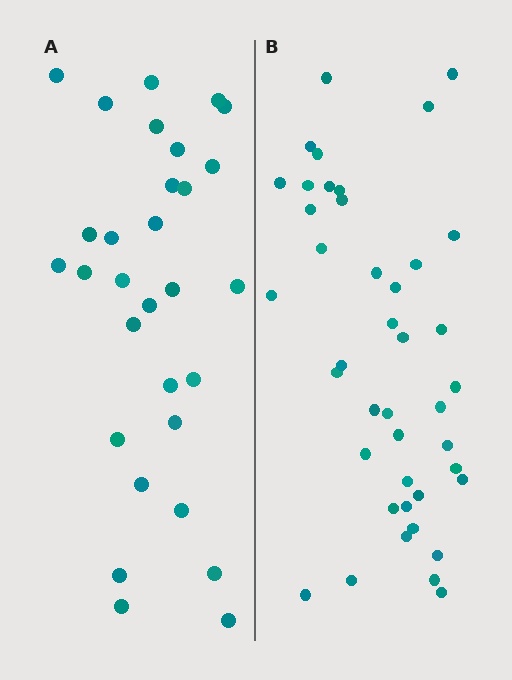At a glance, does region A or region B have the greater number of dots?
Region B (the right region) has more dots.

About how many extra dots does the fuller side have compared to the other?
Region B has roughly 12 or so more dots than region A.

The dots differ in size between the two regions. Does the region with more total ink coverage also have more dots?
No. Region A has more total ink coverage because its dots are larger, but region B actually contains more individual dots. Total area can be misleading — the number of items is what matters here.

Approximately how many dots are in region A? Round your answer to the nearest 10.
About 30 dots.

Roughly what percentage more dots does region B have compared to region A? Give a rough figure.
About 40% more.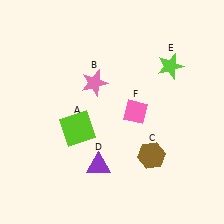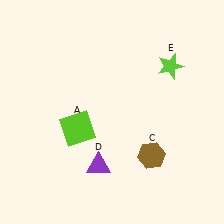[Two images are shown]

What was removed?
The pink diamond (F), the pink star (B) were removed in Image 2.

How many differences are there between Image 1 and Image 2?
There are 2 differences between the two images.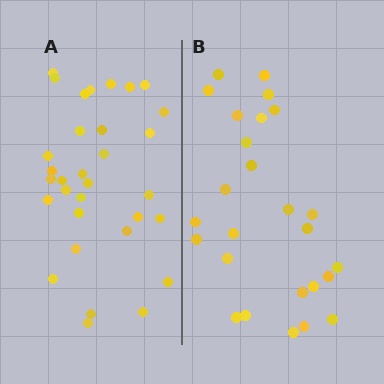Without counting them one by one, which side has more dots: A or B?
Region A (the left region) has more dots.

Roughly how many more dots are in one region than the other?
Region A has about 6 more dots than region B.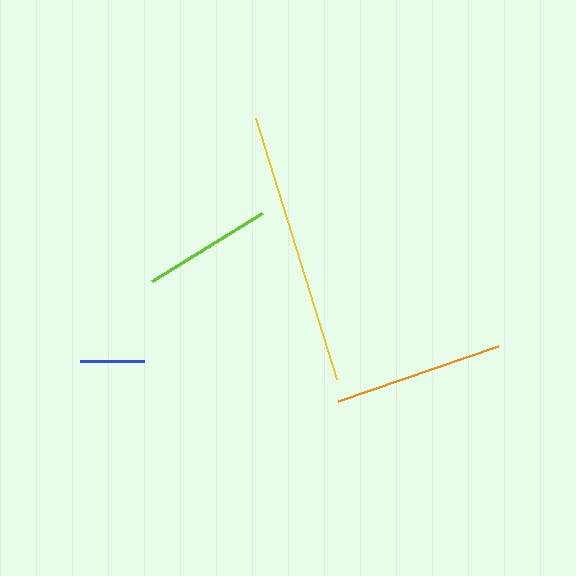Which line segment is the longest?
The yellow line is the longest at approximately 274 pixels.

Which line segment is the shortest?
The blue line is the shortest at approximately 64 pixels.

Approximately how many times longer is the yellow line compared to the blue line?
The yellow line is approximately 4.3 times the length of the blue line.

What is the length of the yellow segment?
The yellow segment is approximately 274 pixels long.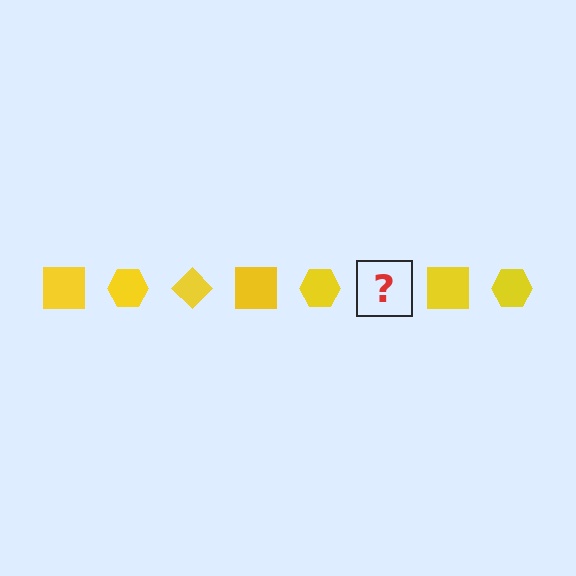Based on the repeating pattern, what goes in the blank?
The blank should be a yellow diamond.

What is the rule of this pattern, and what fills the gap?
The rule is that the pattern cycles through square, hexagon, diamond shapes in yellow. The gap should be filled with a yellow diamond.